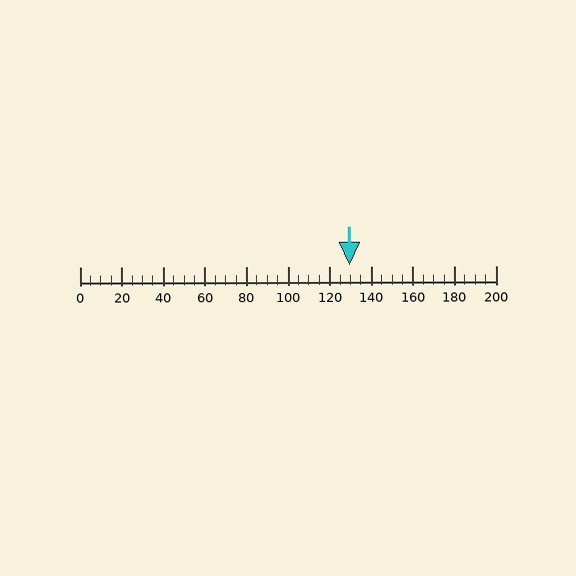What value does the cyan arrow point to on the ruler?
The cyan arrow points to approximately 130.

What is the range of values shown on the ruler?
The ruler shows values from 0 to 200.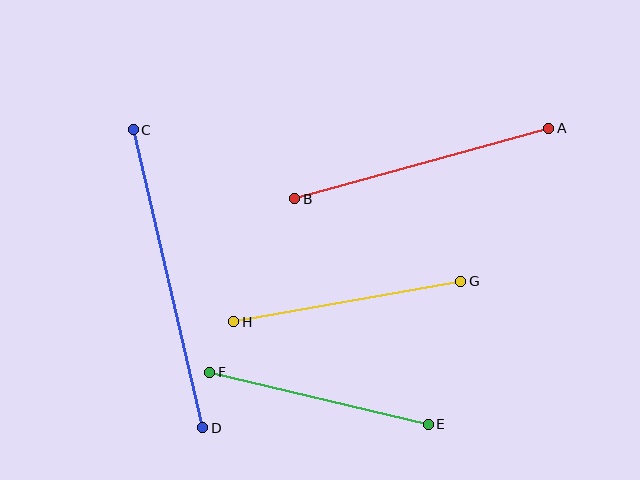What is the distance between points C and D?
The distance is approximately 306 pixels.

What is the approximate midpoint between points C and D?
The midpoint is at approximately (168, 279) pixels.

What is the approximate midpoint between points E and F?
The midpoint is at approximately (319, 398) pixels.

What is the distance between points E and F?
The distance is approximately 225 pixels.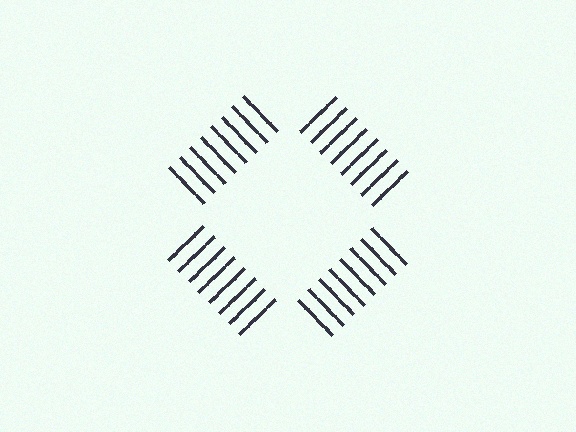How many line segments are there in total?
32 — 8 along each of the 4 edges.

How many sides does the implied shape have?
4 sides — the line-ends trace a square.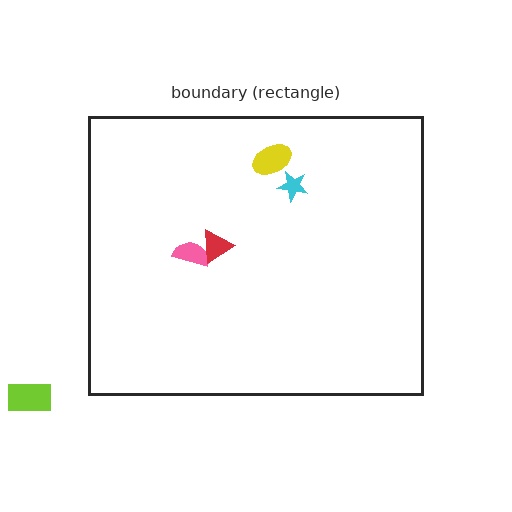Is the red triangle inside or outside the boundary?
Inside.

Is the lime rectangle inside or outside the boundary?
Outside.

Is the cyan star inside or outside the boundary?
Inside.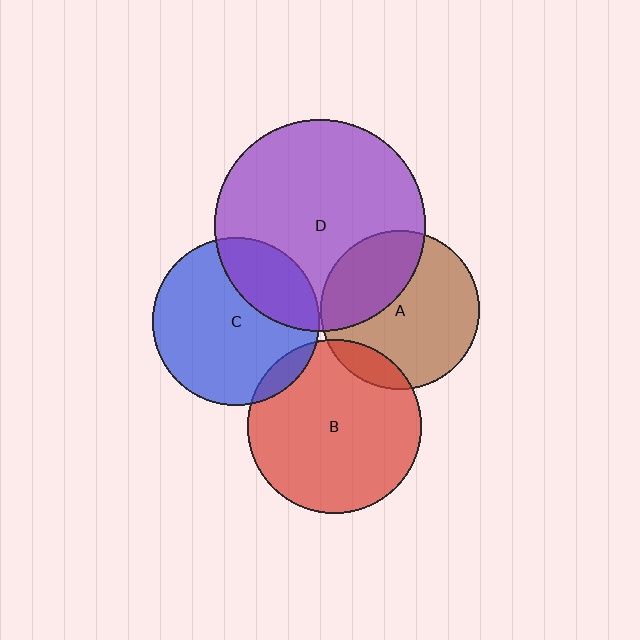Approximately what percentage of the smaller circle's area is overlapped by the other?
Approximately 25%.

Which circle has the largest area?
Circle D (purple).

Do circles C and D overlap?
Yes.